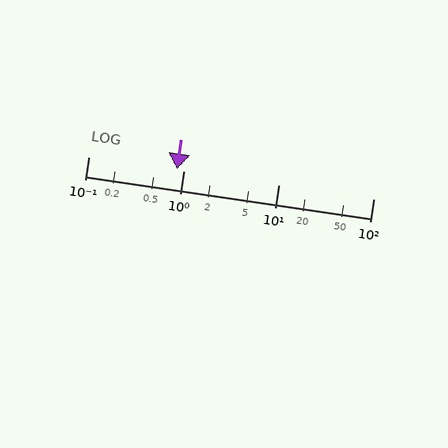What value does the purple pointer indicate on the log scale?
The pointer indicates approximately 0.85.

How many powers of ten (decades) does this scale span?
The scale spans 3 decades, from 0.1 to 100.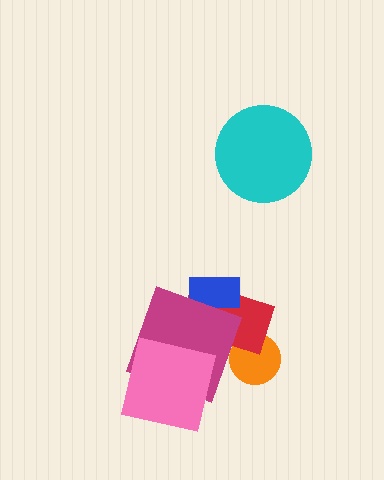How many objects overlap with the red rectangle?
3 objects overlap with the red rectangle.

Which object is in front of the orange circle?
The red rectangle is in front of the orange circle.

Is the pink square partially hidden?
No, no other shape covers it.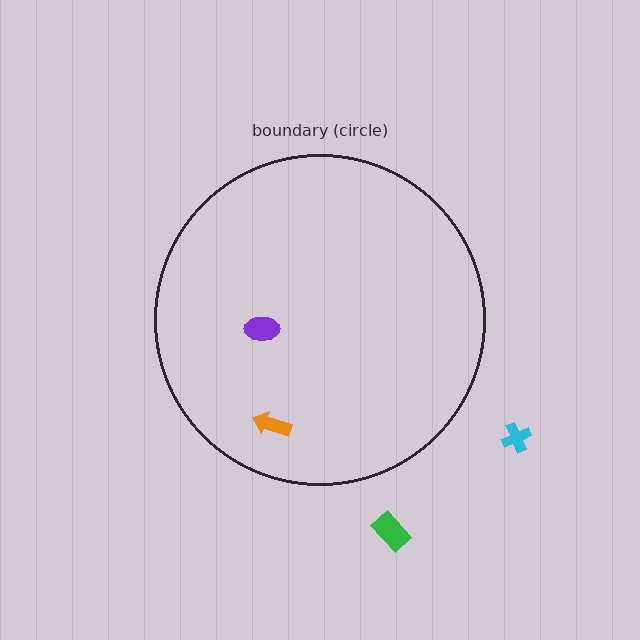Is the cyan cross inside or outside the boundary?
Outside.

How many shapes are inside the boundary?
2 inside, 2 outside.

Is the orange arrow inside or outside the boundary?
Inside.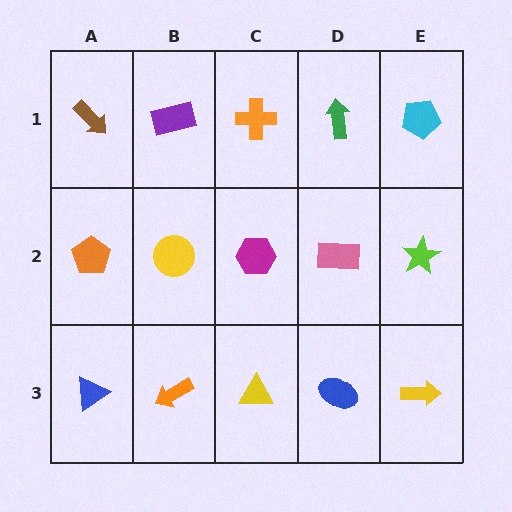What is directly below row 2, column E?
A yellow arrow.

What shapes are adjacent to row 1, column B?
A yellow circle (row 2, column B), a brown arrow (row 1, column A), an orange cross (row 1, column C).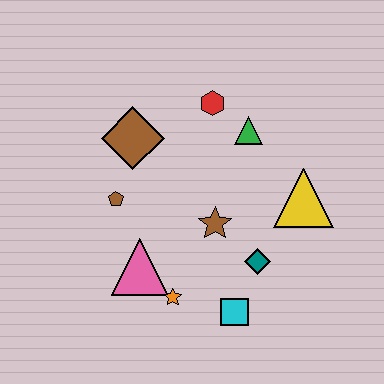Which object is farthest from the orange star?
The red hexagon is farthest from the orange star.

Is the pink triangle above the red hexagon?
No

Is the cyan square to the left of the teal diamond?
Yes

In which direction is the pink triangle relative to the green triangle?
The pink triangle is below the green triangle.